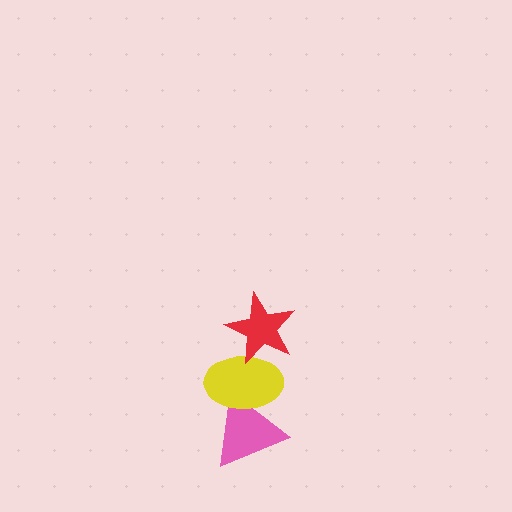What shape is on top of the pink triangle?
The yellow ellipse is on top of the pink triangle.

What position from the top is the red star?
The red star is 1st from the top.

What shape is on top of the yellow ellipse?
The red star is on top of the yellow ellipse.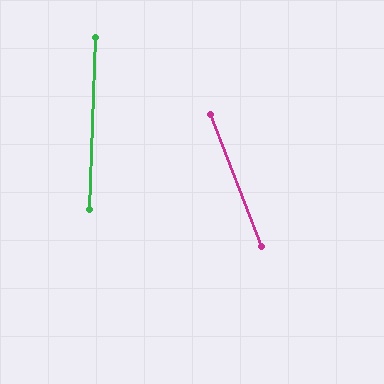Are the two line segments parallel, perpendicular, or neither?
Neither parallel nor perpendicular — they differ by about 23°.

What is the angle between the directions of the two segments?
Approximately 23 degrees.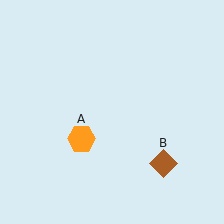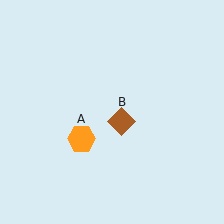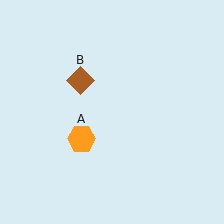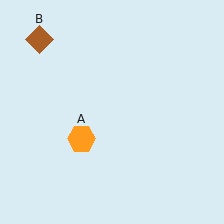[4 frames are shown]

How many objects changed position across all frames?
1 object changed position: brown diamond (object B).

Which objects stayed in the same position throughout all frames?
Orange hexagon (object A) remained stationary.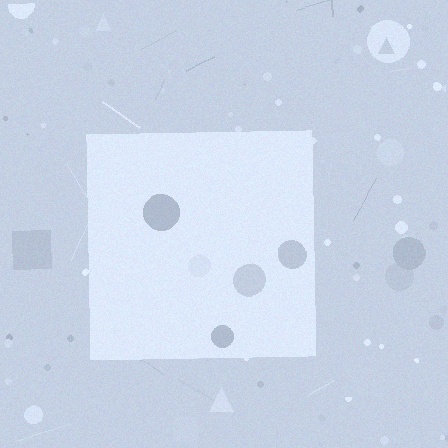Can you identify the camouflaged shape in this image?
The camouflaged shape is a square.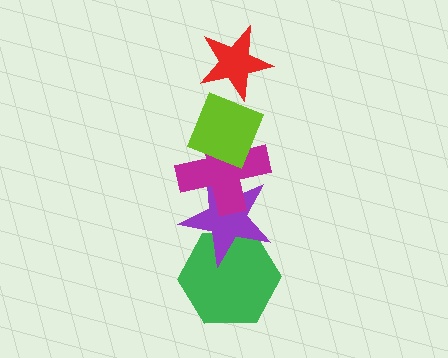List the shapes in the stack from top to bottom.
From top to bottom: the red star, the lime diamond, the magenta cross, the purple star, the green hexagon.